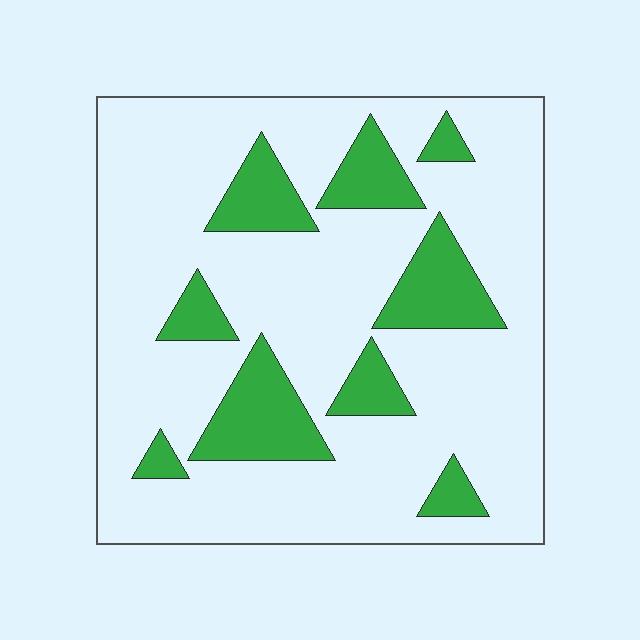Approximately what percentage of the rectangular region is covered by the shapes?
Approximately 20%.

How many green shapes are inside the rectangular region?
9.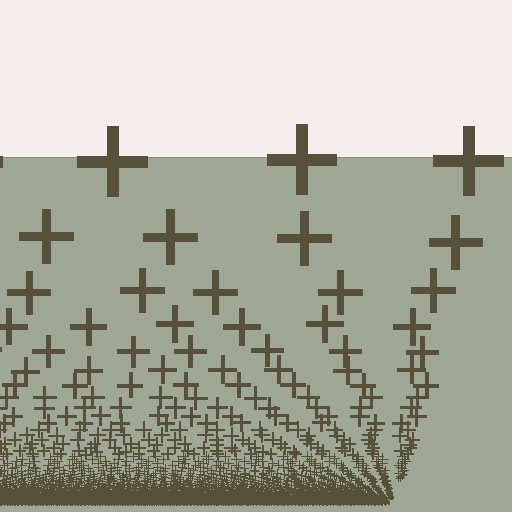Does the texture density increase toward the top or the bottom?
Density increases toward the bottom.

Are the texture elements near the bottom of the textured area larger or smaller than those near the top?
Smaller. The gradient is inverted — elements near the bottom are smaller and denser.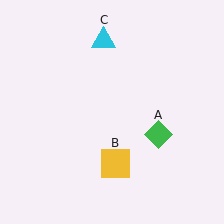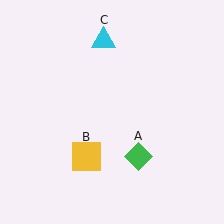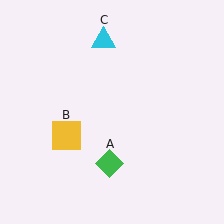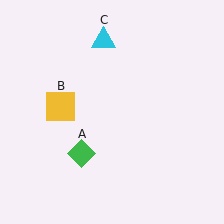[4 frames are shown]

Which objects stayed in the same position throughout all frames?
Cyan triangle (object C) remained stationary.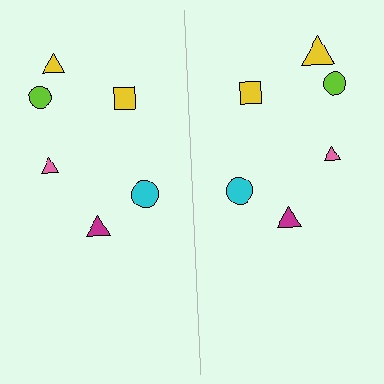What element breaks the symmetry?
The yellow triangle on the right side has a different size than its mirror counterpart.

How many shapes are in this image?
There are 12 shapes in this image.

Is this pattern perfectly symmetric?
No, the pattern is not perfectly symmetric. The yellow triangle on the right side has a different size than its mirror counterpart.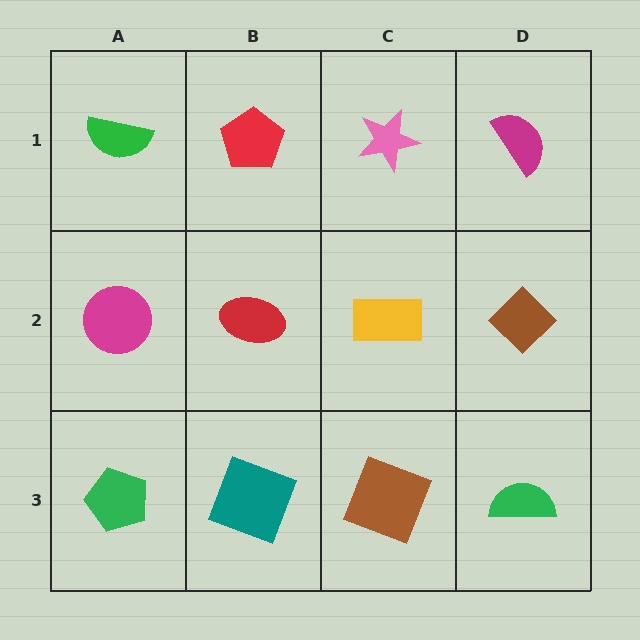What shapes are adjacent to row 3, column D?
A brown diamond (row 2, column D), a brown square (row 3, column C).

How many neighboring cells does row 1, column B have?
3.